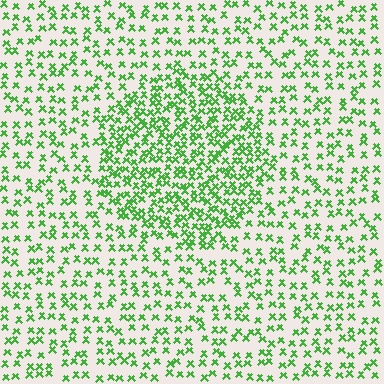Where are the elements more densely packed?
The elements are more densely packed inside the circle boundary.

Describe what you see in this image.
The image contains small green elements arranged at two different densities. A circle-shaped region is visible where the elements are more densely packed than the surrounding area.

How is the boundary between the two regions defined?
The boundary is defined by a change in element density (approximately 2.0x ratio). All elements are the same color, size, and shape.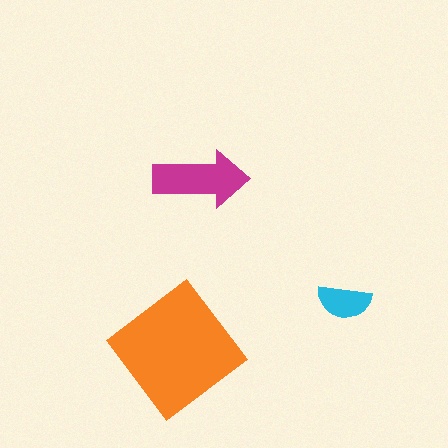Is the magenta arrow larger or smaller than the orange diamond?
Smaller.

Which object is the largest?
The orange diamond.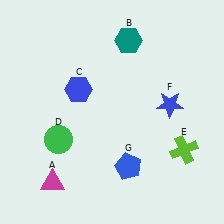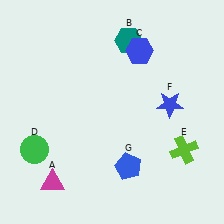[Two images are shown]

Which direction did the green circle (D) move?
The green circle (D) moved left.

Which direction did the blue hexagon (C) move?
The blue hexagon (C) moved right.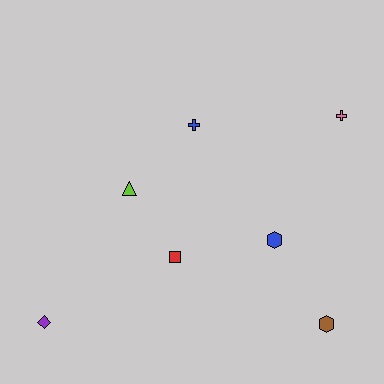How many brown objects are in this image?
There is 1 brown object.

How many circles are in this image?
There are no circles.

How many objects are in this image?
There are 7 objects.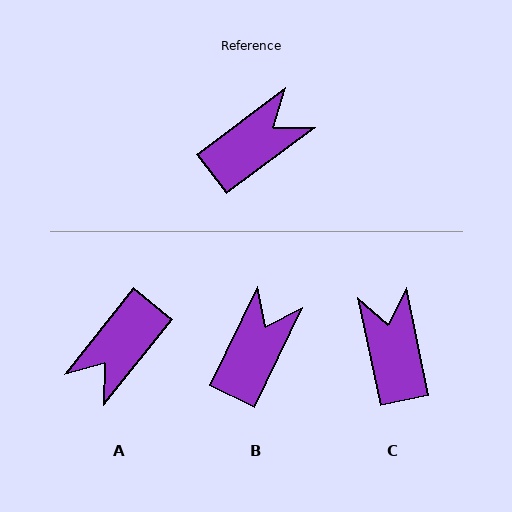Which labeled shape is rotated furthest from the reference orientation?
A, about 166 degrees away.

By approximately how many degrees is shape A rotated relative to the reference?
Approximately 166 degrees clockwise.